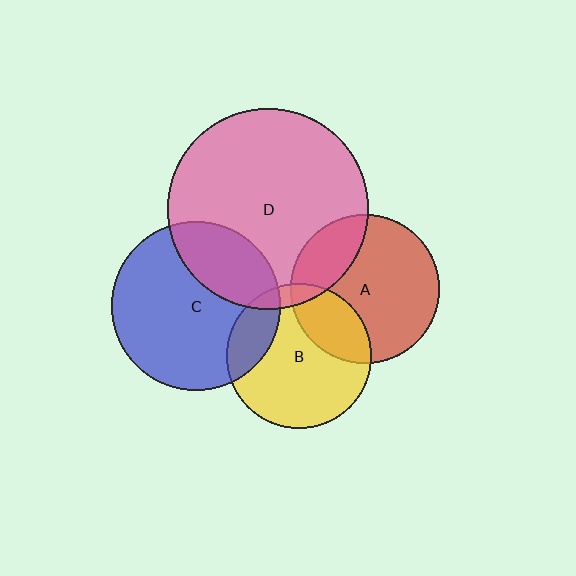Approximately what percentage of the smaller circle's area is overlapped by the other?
Approximately 20%.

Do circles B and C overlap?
Yes.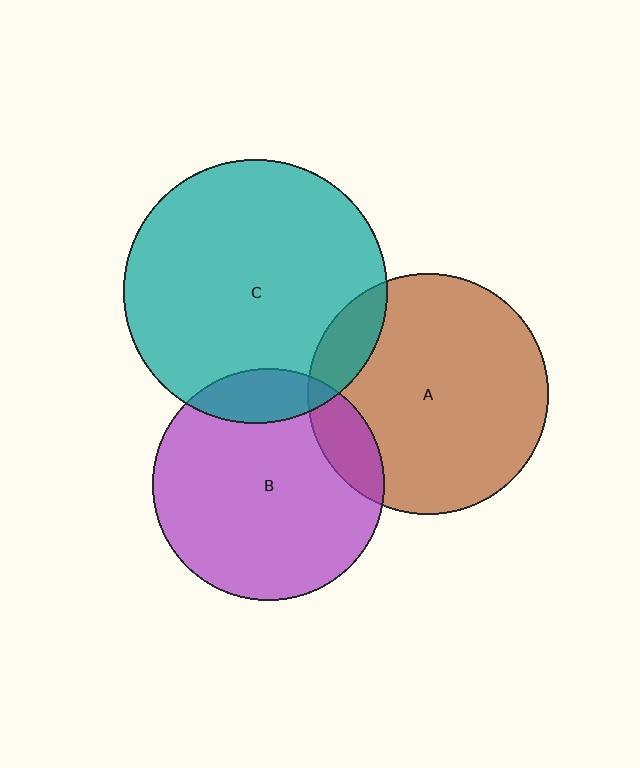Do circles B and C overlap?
Yes.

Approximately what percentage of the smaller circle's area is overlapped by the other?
Approximately 15%.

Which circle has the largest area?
Circle C (teal).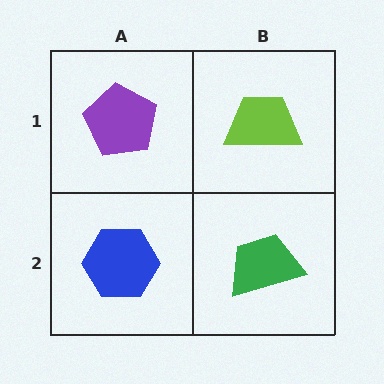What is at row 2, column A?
A blue hexagon.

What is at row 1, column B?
A lime trapezoid.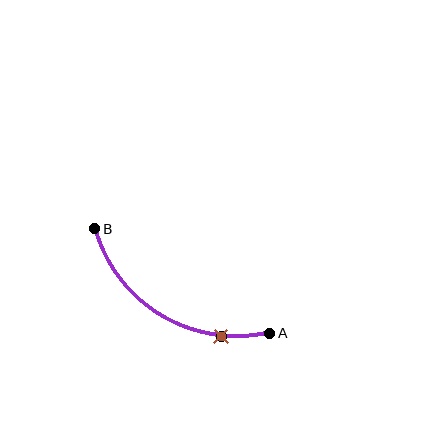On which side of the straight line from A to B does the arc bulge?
The arc bulges below the straight line connecting A and B.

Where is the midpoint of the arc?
The arc midpoint is the point on the curve farthest from the straight line joining A and B. It sits below that line.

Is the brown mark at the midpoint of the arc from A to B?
No. The brown mark lies on the arc but is closer to endpoint A. The arc midpoint would be at the point on the curve equidistant along the arc from both A and B.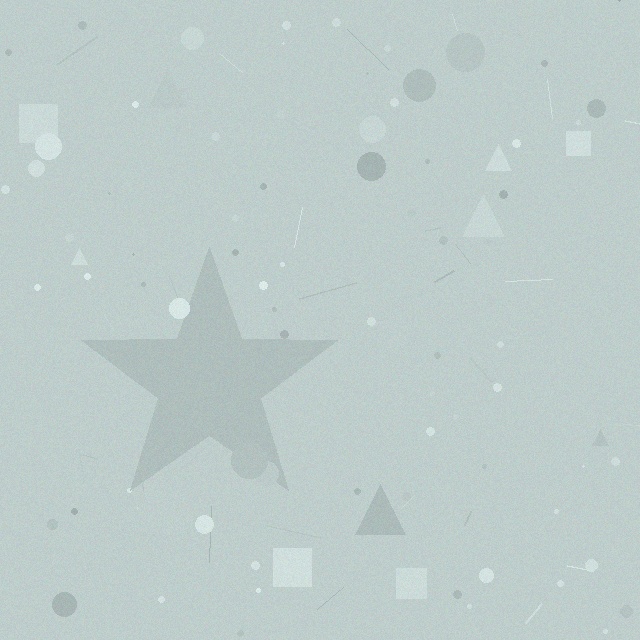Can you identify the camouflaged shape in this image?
The camouflaged shape is a star.